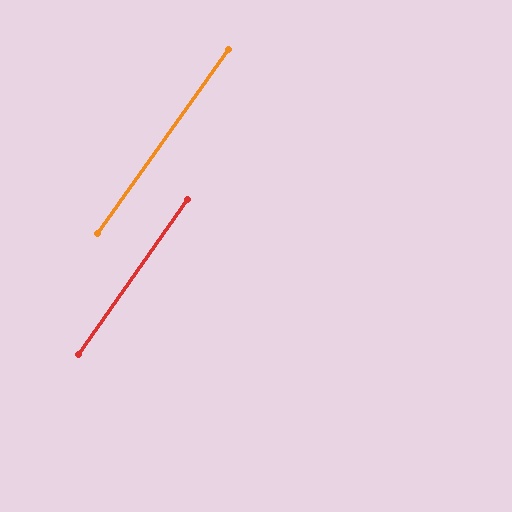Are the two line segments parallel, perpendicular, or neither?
Parallel — their directions differ by only 0.3°.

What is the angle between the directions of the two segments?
Approximately 0 degrees.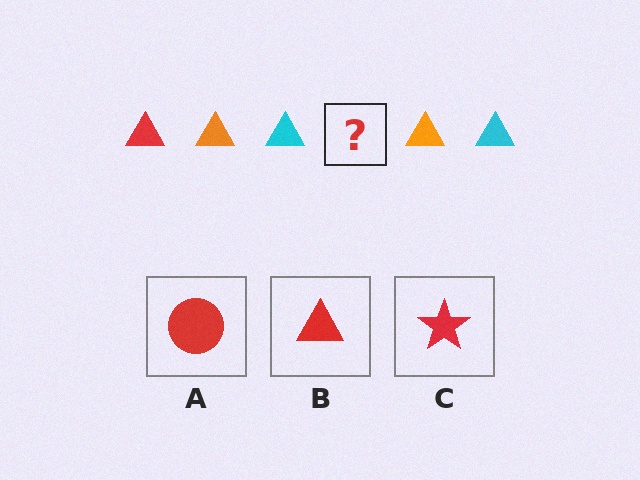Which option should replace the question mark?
Option B.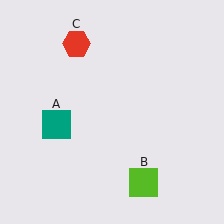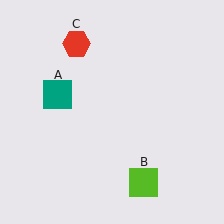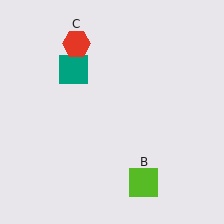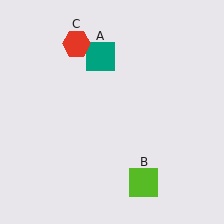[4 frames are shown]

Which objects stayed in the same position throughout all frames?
Lime square (object B) and red hexagon (object C) remained stationary.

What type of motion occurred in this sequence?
The teal square (object A) rotated clockwise around the center of the scene.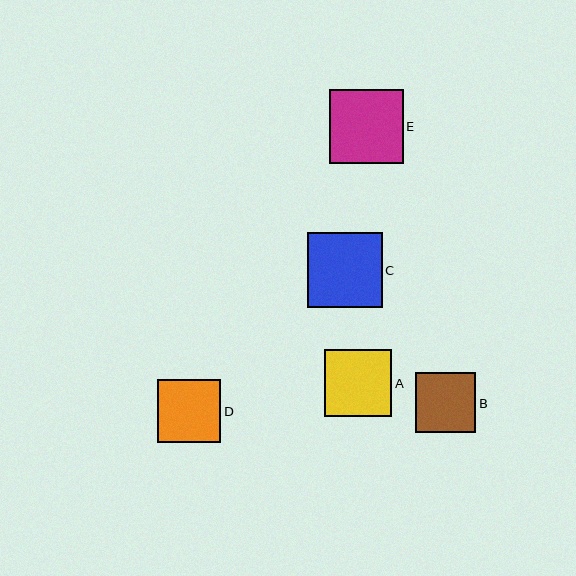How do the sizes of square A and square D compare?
Square A and square D are approximately the same size.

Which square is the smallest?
Square B is the smallest with a size of approximately 60 pixels.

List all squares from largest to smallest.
From largest to smallest: C, E, A, D, B.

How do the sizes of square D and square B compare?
Square D and square B are approximately the same size.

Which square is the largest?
Square C is the largest with a size of approximately 75 pixels.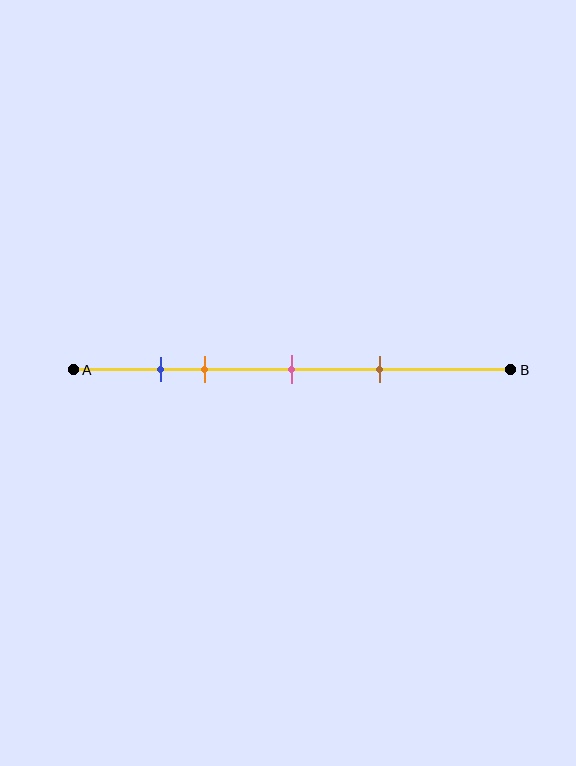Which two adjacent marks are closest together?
The blue and orange marks are the closest adjacent pair.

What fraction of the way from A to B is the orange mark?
The orange mark is approximately 30% (0.3) of the way from A to B.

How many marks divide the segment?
There are 4 marks dividing the segment.